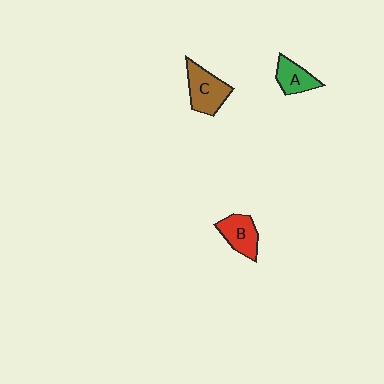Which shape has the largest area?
Shape C (brown).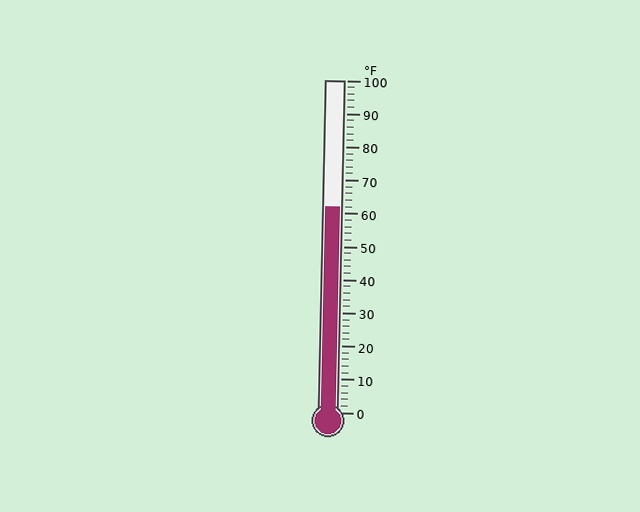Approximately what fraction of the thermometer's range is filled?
The thermometer is filled to approximately 60% of its range.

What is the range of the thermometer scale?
The thermometer scale ranges from 0°F to 100°F.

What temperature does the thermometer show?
The thermometer shows approximately 62°F.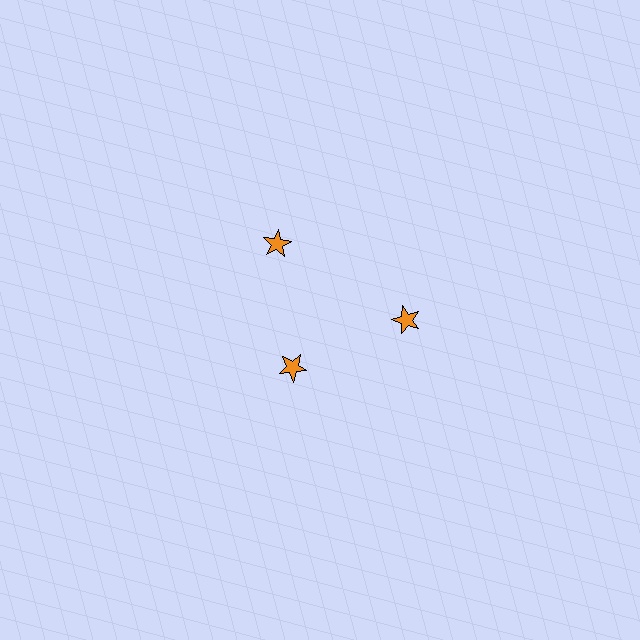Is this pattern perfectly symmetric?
No. The 3 orange stars are arranged in a ring, but one element near the 7 o'clock position is pulled inward toward the center, breaking the 3-fold rotational symmetry.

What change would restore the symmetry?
The symmetry would be restored by moving it outward, back onto the ring so that all 3 stars sit at equal angles and equal distance from the center.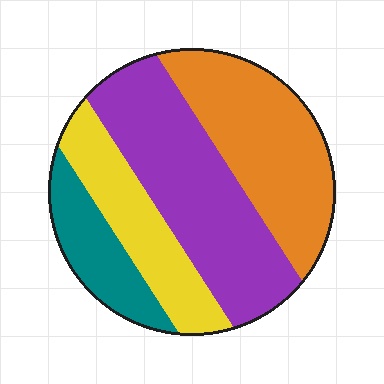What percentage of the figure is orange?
Orange covers about 30% of the figure.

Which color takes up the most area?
Purple, at roughly 35%.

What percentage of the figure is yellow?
Yellow covers about 20% of the figure.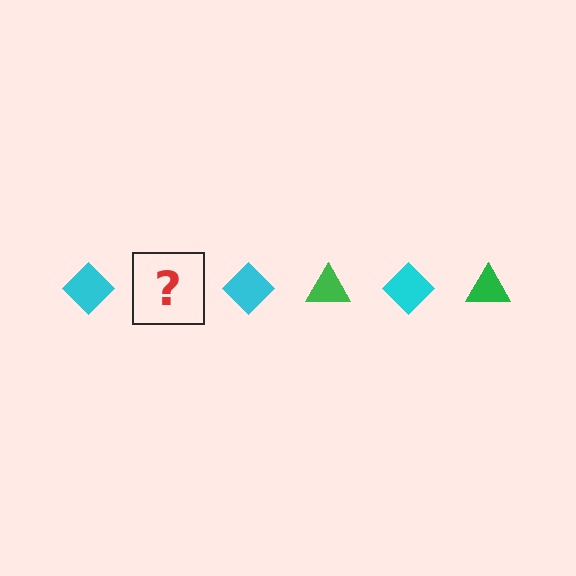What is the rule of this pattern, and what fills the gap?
The rule is that the pattern alternates between cyan diamond and green triangle. The gap should be filled with a green triangle.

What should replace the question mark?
The question mark should be replaced with a green triangle.